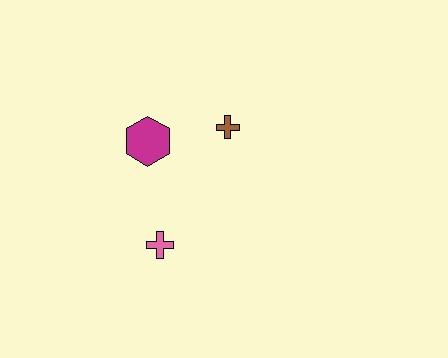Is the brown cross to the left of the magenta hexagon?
No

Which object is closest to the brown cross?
The magenta hexagon is closest to the brown cross.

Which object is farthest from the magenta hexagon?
The pink cross is farthest from the magenta hexagon.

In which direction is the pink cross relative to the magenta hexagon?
The pink cross is below the magenta hexagon.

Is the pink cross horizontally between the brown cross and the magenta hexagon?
Yes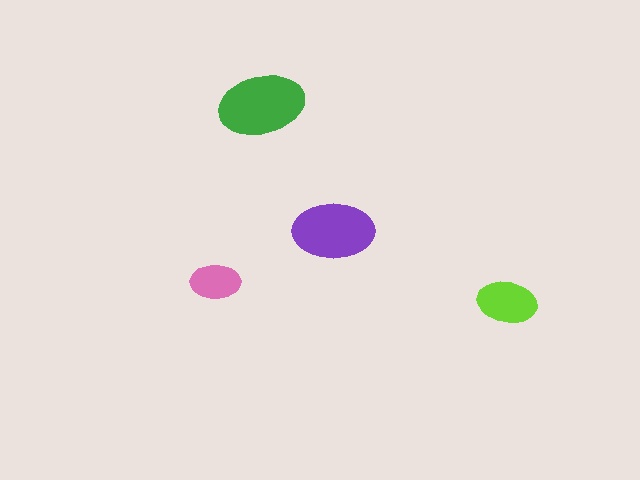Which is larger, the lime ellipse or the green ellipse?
The green one.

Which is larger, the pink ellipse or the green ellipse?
The green one.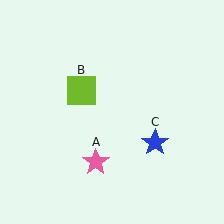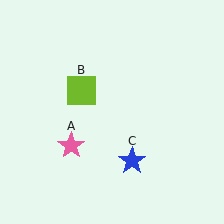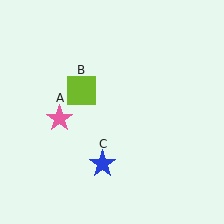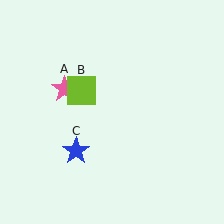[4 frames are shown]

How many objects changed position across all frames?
2 objects changed position: pink star (object A), blue star (object C).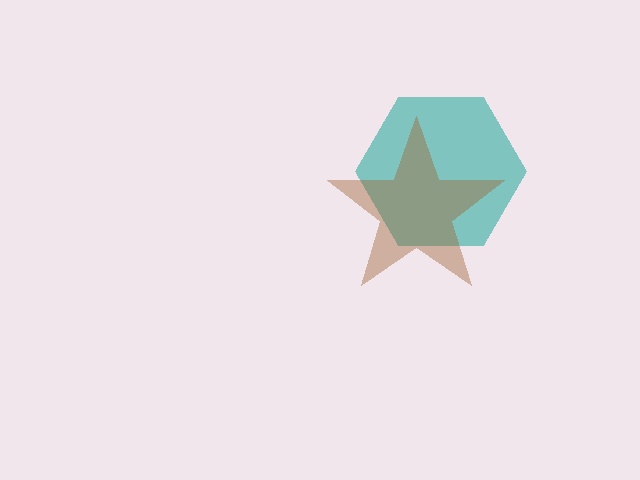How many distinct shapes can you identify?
There are 2 distinct shapes: a teal hexagon, a brown star.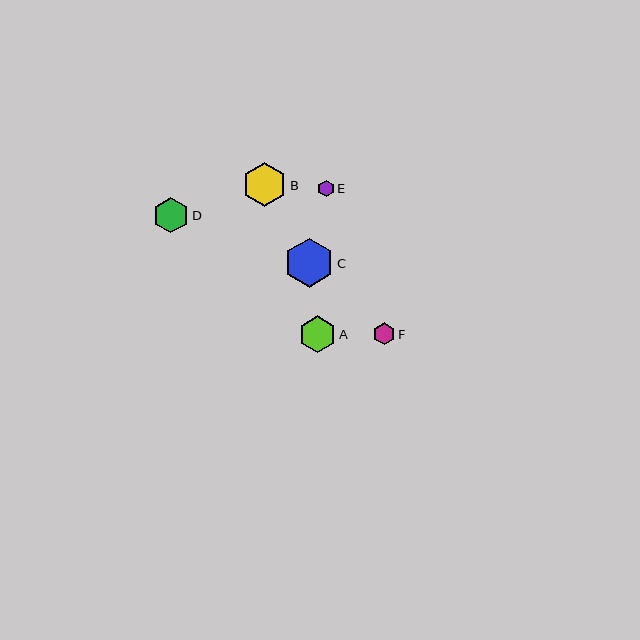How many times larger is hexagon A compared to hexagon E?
Hexagon A is approximately 2.3 times the size of hexagon E.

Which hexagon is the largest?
Hexagon C is the largest with a size of approximately 49 pixels.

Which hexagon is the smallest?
Hexagon E is the smallest with a size of approximately 16 pixels.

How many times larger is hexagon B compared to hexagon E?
Hexagon B is approximately 2.7 times the size of hexagon E.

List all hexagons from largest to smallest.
From largest to smallest: C, B, A, D, F, E.